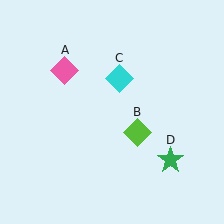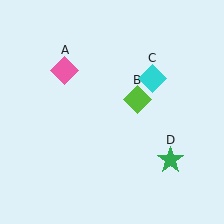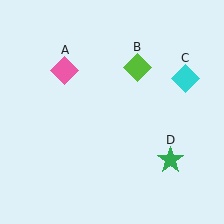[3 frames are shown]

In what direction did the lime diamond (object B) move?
The lime diamond (object B) moved up.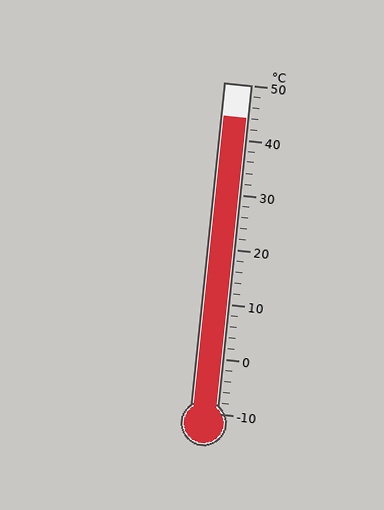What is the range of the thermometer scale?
The thermometer scale ranges from -10°C to 50°C.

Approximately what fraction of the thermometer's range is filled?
The thermometer is filled to approximately 90% of its range.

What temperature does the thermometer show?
The thermometer shows approximately 44°C.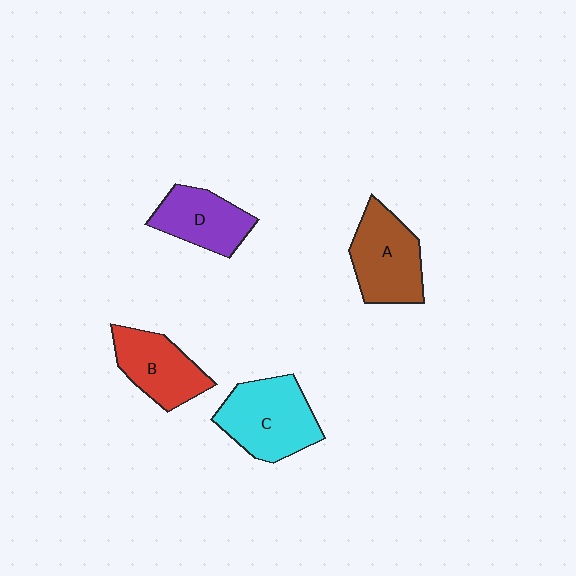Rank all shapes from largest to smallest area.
From largest to smallest: C (cyan), A (brown), B (red), D (purple).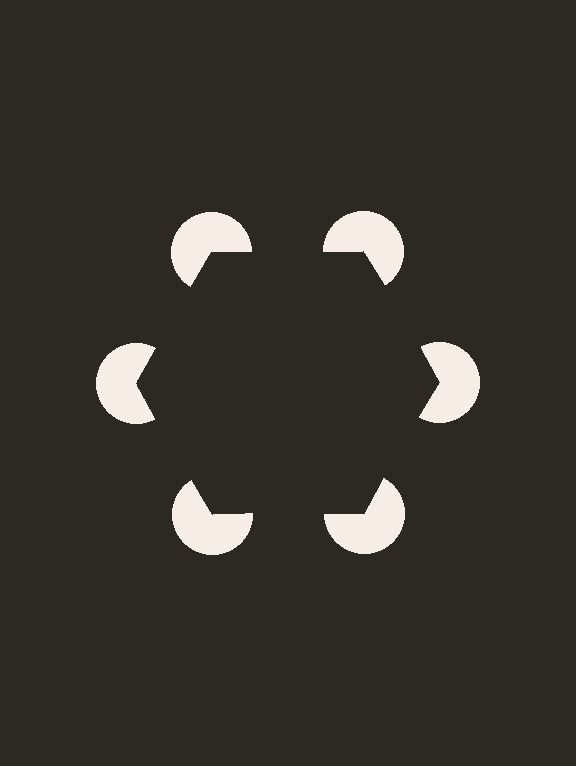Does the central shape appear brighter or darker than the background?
It typically appears slightly darker than the background, even though no actual brightness change is drawn.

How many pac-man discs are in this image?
There are 6 — one at each vertex of the illusory hexagon.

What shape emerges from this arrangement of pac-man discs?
An illusory hexagon — its edges are inferred from the aligned wedge cuts in the pac-man discs, not physically drawn.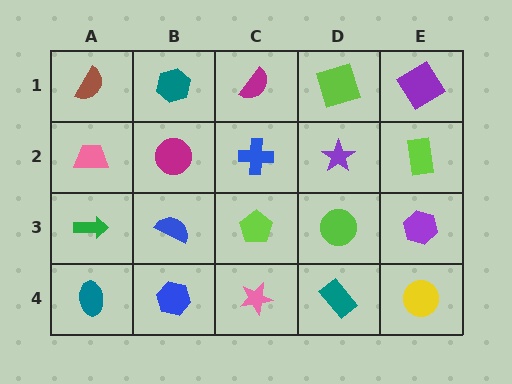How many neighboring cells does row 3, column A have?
3.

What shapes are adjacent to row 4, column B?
A blue semicircle (row 3, column B), a teal ellipse (row 4, column A), a pink star (row 4, column C).